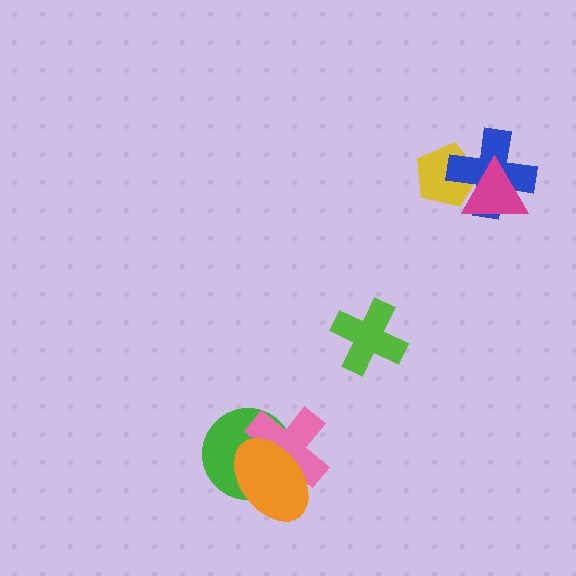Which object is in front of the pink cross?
The orange ellipse is in front of the pink cross.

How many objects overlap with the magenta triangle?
2 objects overlap with the magenta triangle.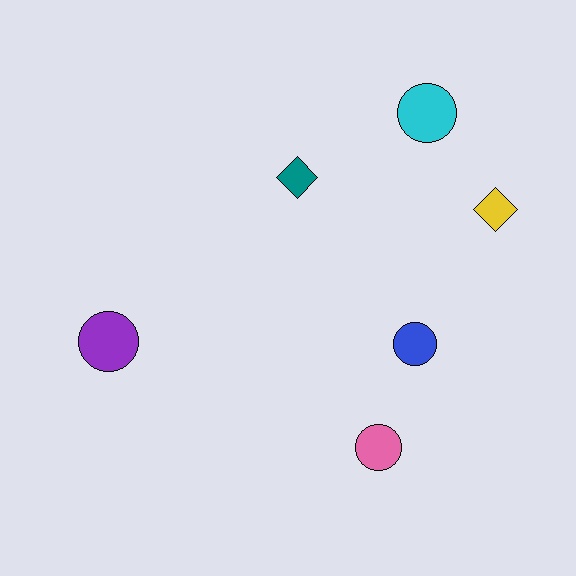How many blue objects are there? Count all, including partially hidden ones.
There is 1 blue object.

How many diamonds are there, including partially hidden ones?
There are 2 diamonds.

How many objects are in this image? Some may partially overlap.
There are 6 objects.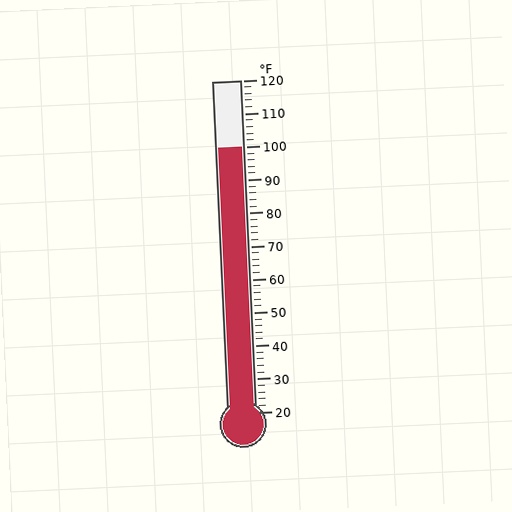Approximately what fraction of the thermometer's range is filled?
The thermometer is filled to approximately 80% of its range.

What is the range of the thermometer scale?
The thermometer scale ranges from 20°F to 120°F.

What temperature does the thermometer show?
The thermometer shows approximately 100°F.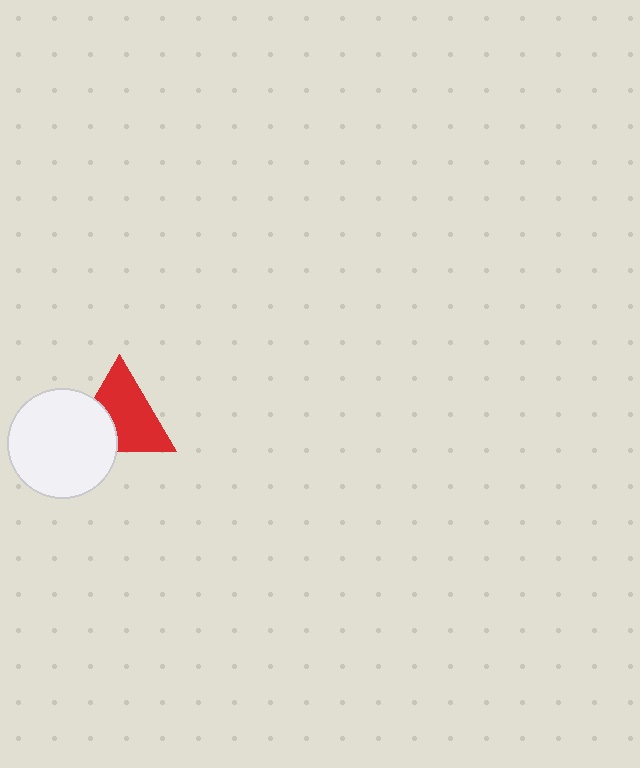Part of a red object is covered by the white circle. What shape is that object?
It is a triangle.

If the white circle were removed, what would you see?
You would see the complete red triangle.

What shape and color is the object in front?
The object in front is a white circle.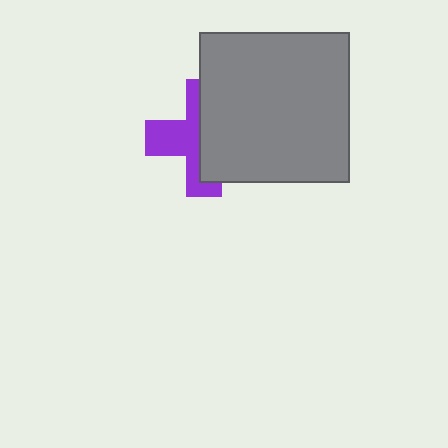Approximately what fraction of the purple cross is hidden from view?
Roughly 52% of the purple cross is hidden behind the gray square.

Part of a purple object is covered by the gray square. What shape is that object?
It is a cross.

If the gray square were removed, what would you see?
You would see the complete purple cross.